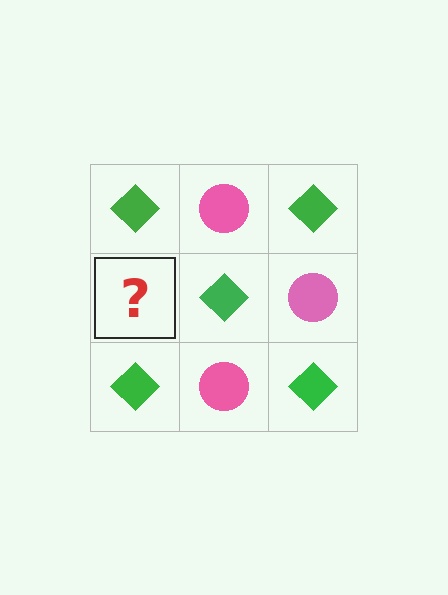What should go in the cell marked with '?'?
The missing cell should contain a pink circle.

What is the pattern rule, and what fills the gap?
The rule is that it alternates green diamond and pink circle in a checkerboard pattern. The gap should be filled with a pink circle.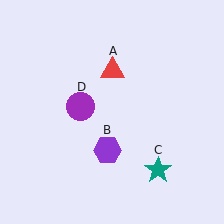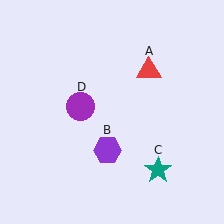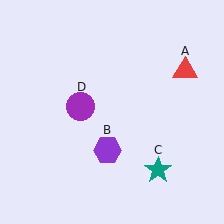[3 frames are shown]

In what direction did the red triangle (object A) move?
The red triangle (object A) moved right.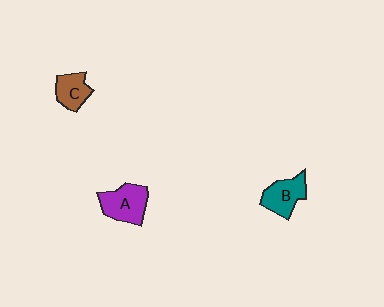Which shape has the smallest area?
Shape C (brown).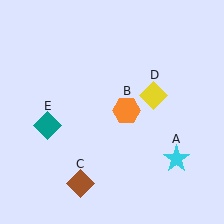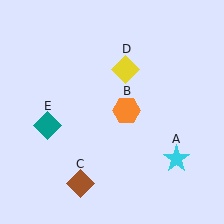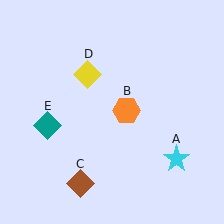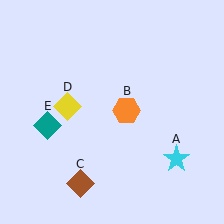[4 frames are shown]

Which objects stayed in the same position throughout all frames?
Cyan star (object A) and orange hexagon (object B) and brown diamond (object C) and teal diamond (object E) remained stationary.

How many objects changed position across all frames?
1 object changed position: yellow diamond (object D).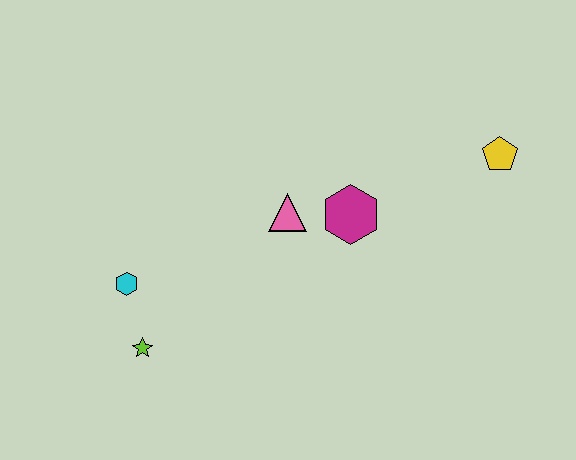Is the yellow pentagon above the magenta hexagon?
Yes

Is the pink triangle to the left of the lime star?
No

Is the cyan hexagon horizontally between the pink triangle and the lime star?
No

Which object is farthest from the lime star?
The yellow pentagon is farthest from the lime star.